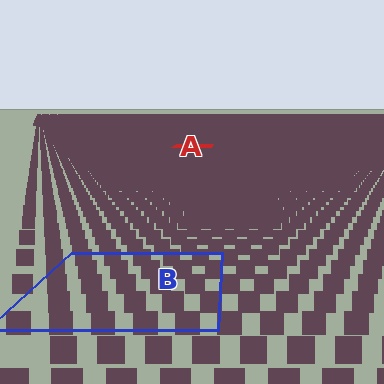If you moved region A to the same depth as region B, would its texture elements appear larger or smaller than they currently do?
They would appear larger. At a closer depth, the same texture elements are projected at a bigger on-screen size.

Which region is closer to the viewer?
Region B is closer. The texture elements there are larger and more spread out.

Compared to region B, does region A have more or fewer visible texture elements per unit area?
Region A has more texture elements per unit area — they are packed more densely because it is farther away.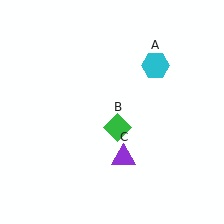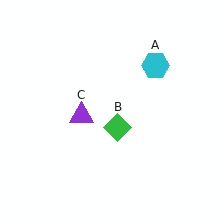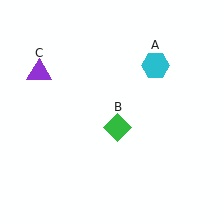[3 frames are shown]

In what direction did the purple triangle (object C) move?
The purple triangle (object C) moved up and to the left.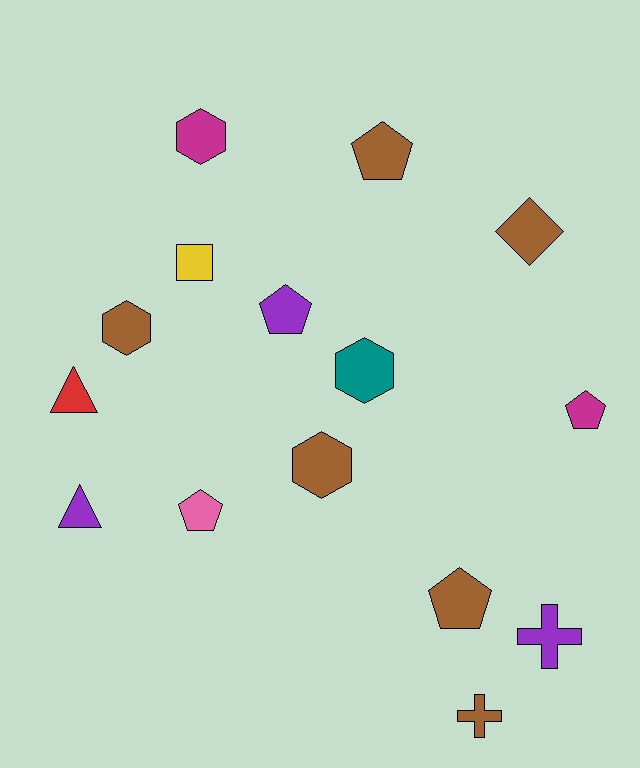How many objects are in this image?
There are 15 objects.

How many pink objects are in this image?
There is 1 pink object.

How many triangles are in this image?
There are 2 triangles.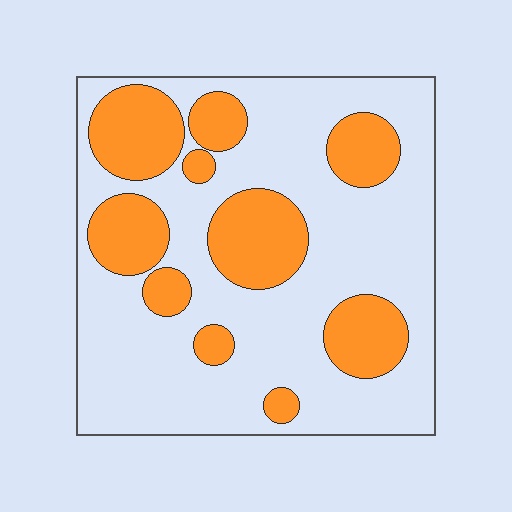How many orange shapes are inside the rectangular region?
10.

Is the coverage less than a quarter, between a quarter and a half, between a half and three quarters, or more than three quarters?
Between a quarter and a half.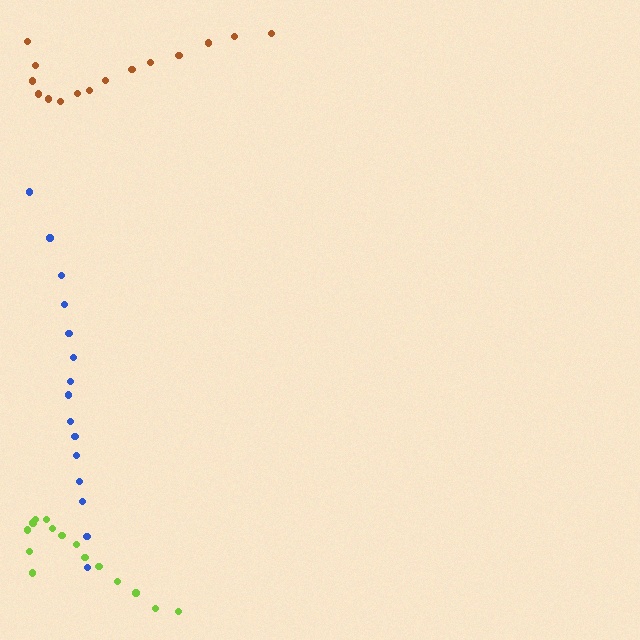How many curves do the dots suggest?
There are 3 distinct paths.